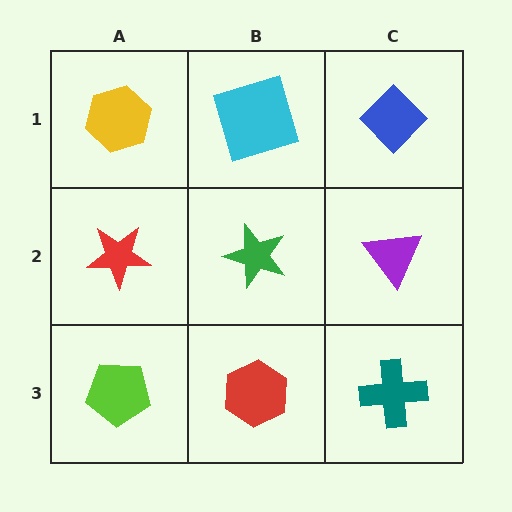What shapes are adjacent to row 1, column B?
A green star (row 2, column B), a yellow hexagon (row 1, column A), a blue diamond (row 1, column C).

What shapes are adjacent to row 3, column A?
A red star (row 2, column A), a red hexagon (row 3, column B).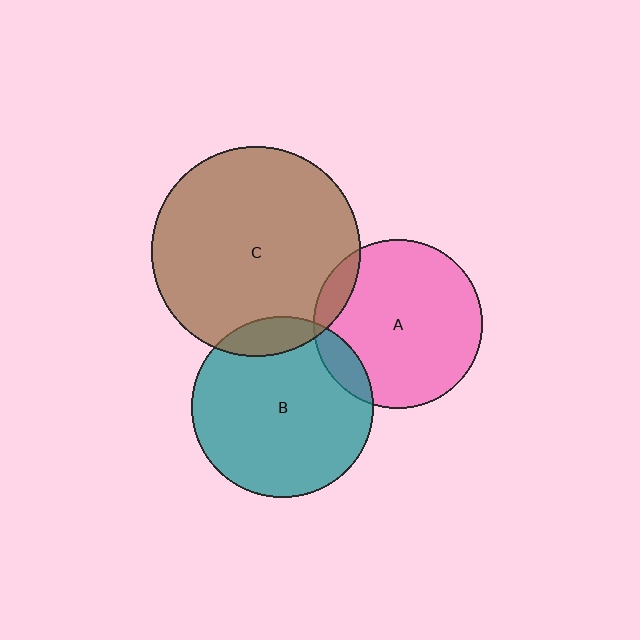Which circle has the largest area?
Circle C (brown).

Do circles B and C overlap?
Yes.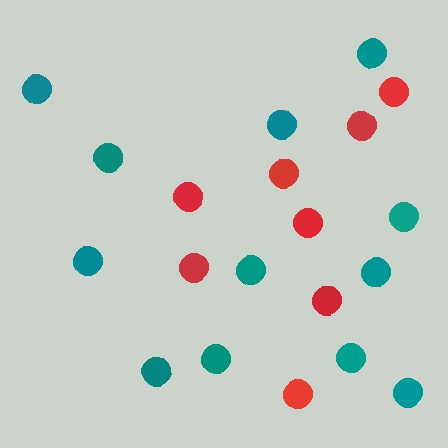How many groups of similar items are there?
There are 2 groups: one group of red circles (8) and one group of teal circles (12).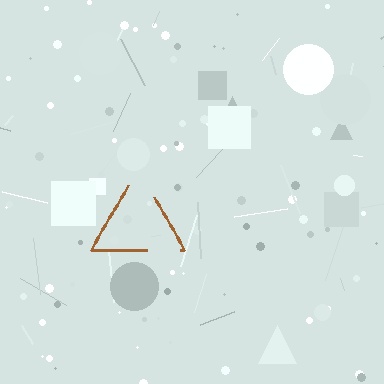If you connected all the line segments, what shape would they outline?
They would outline a triangle.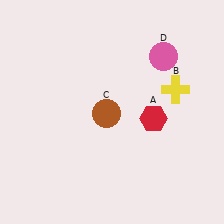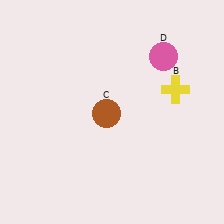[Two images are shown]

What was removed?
The red hexagon (A) was removed in Image 2.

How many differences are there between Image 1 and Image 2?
There is 1 difference between the two images.